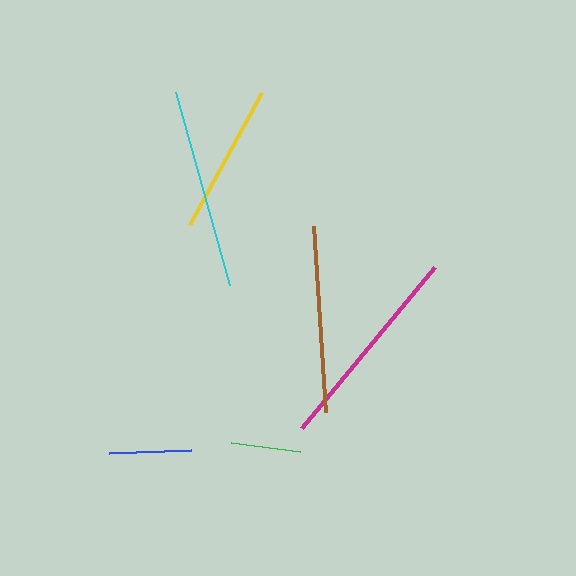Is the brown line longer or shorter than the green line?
The brown line is longer than the green line.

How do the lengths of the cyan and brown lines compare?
The cyan and brown lines are approximately the same length.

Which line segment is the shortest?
The green line is the shortest at approximately 70 pixels.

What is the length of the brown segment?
The brown segment is approximately 186 pixels long.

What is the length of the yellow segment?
The yellow segment is approximately 150 pixels long.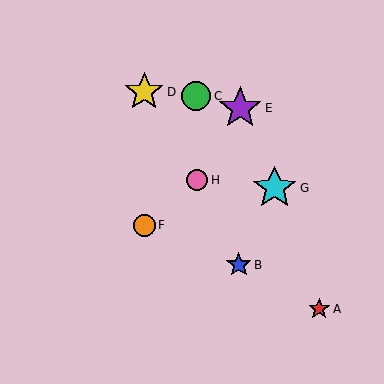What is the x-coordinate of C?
Object C is at x≈196.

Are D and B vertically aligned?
No, D is at x≈144 and B is at x≈239.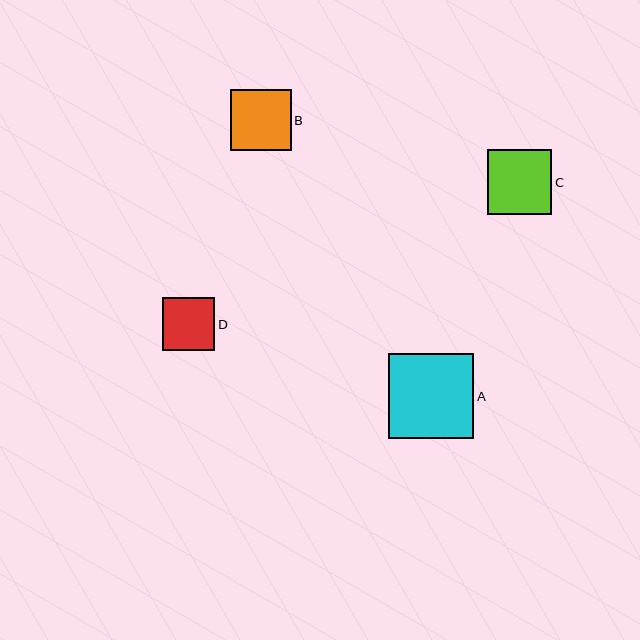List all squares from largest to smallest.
From largest to smallest: A, C, B, D.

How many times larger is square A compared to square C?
Square A is approximately 1.3 times the size of square C.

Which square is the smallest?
Square D is the smallest with a size of approximately 52 pixels.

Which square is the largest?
Square A is the largest with a size of approximately 85 pixels.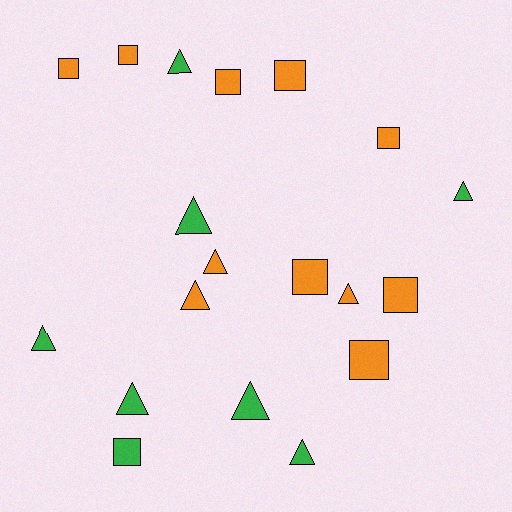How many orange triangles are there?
There are 3 orange triangles.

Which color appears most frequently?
Orange, with 11 objects.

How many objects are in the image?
There are 19 objects.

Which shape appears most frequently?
Triangle, with 10 objects.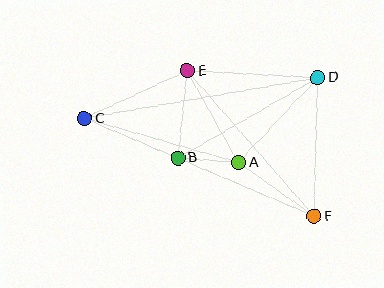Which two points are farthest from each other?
Points C and F are farthest from each other.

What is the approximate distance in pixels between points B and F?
The distance between B and F is approximately 148 pixels.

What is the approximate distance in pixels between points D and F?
The distance between D and F is approximately 139 pixels.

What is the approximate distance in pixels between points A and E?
The distance between A and E is approximately 105 pixels.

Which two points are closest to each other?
Points A and B are closest to each other.